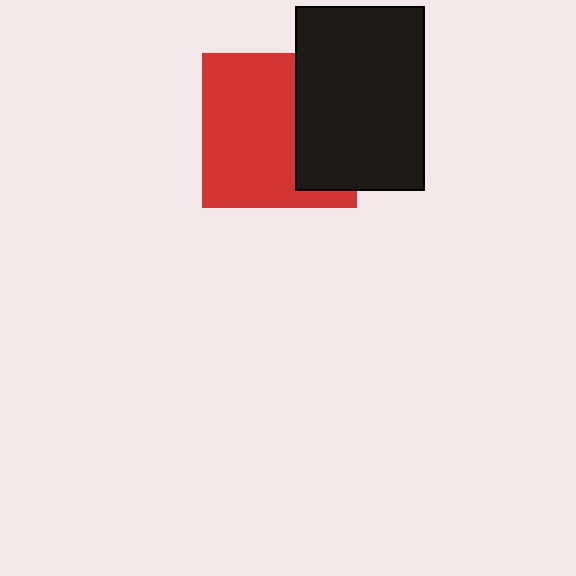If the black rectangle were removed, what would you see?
You would see the complete red square.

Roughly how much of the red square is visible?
About half of it is visible (roughly 64%).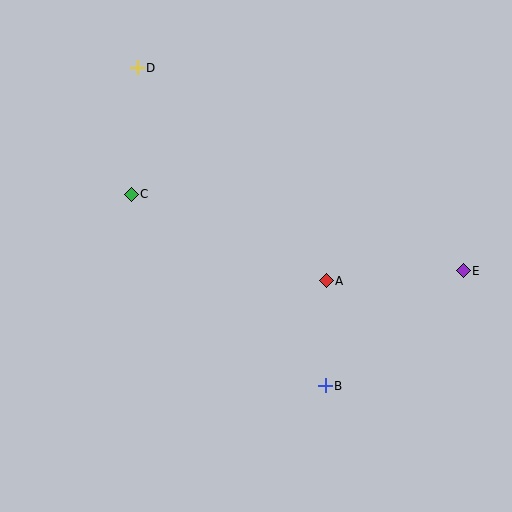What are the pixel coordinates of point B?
Point B is at (325, 386).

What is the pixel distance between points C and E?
The distance between C and E is 341 pixels.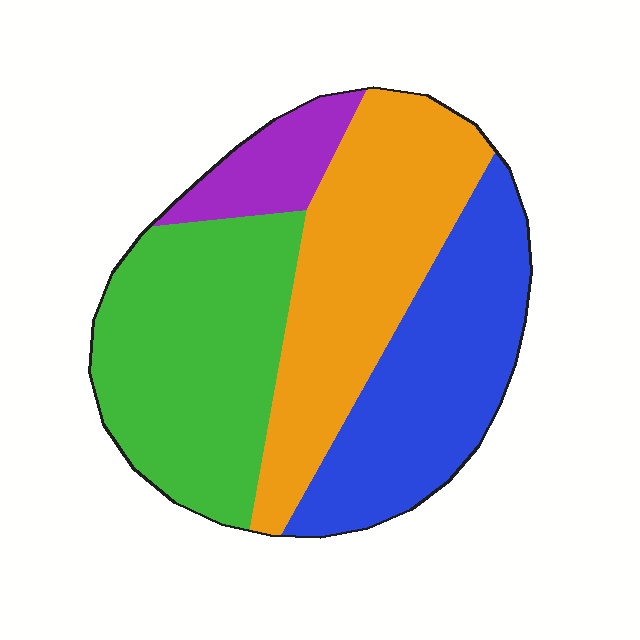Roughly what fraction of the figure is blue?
Blue takes up about one quarter (1/4) of the figure.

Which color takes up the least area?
Purple, at roughly 10%.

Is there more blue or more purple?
Blue.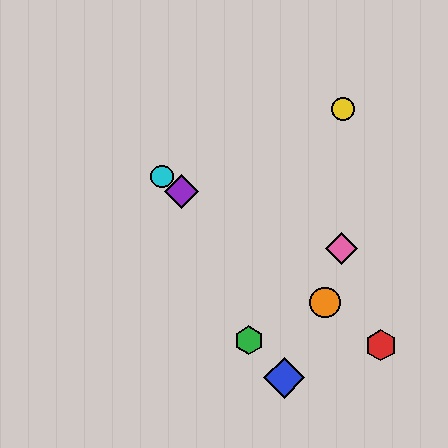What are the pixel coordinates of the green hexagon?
The green hexagon is at (249, 340).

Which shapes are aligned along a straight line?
The red hexagon, the purple diamond, the orange circle, the cyan circle are aligned along a straight line.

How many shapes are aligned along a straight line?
4 shapes (the red hexagon, the purple diamond, the orange circle, the cyan circle) are aligned along a straight line.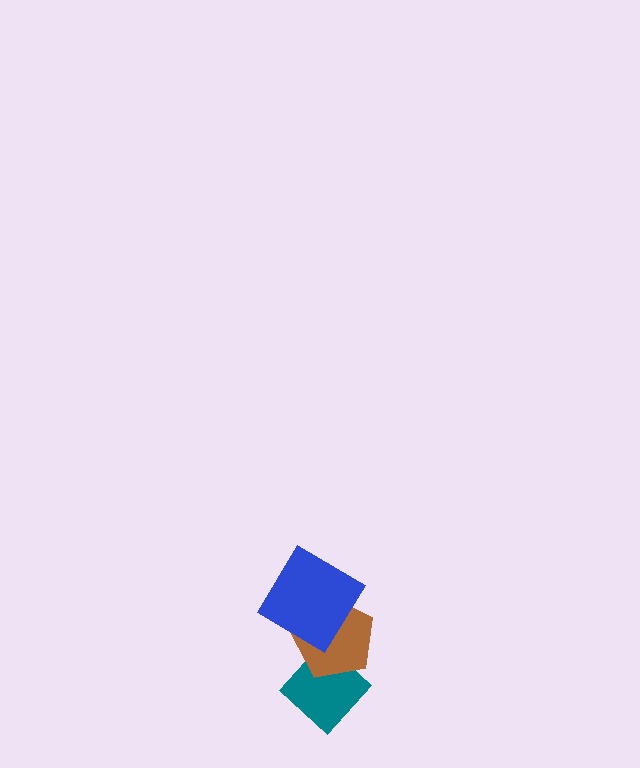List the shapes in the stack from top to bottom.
From top to bottom: the blue diamond, the brown pentagon, the teal diamond.